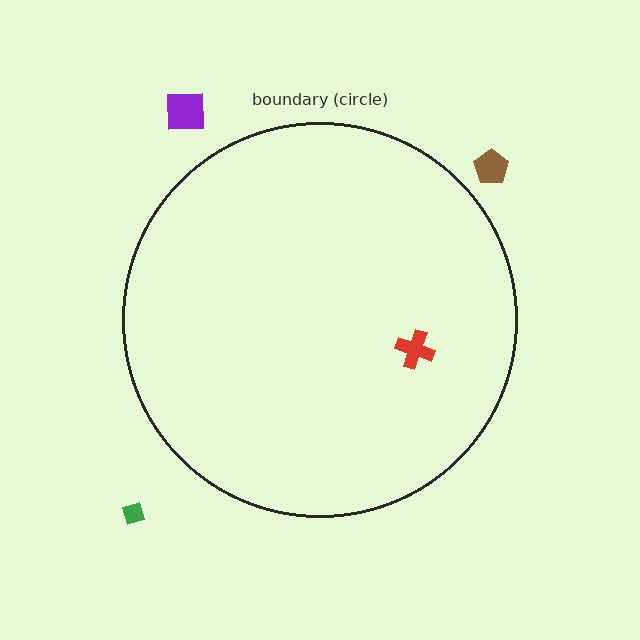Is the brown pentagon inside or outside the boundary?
Outside.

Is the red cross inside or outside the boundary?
Inside.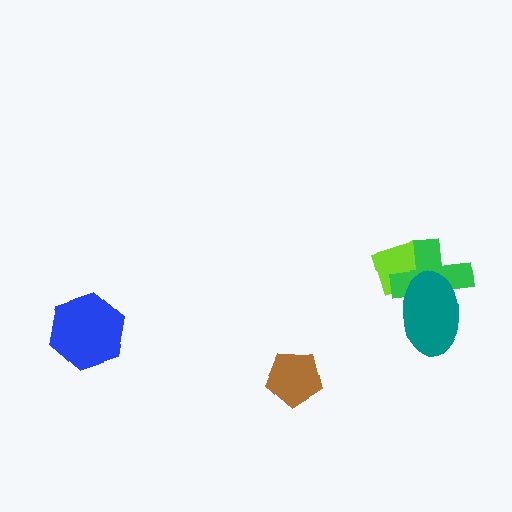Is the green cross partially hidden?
Yes, it is partially covered by another shape.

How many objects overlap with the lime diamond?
2 objects overlap with the lime diamond.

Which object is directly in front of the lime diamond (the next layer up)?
The green cross is directly in front of the lime diamond.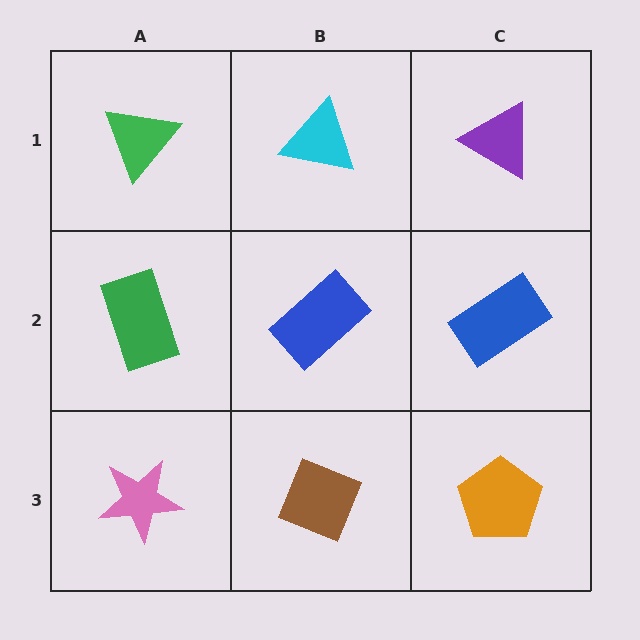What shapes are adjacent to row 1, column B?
A blue rectangle (row 2, column B), a green triangle (row 1, column A), a purple triangle (row 1, column C).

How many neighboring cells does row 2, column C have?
3.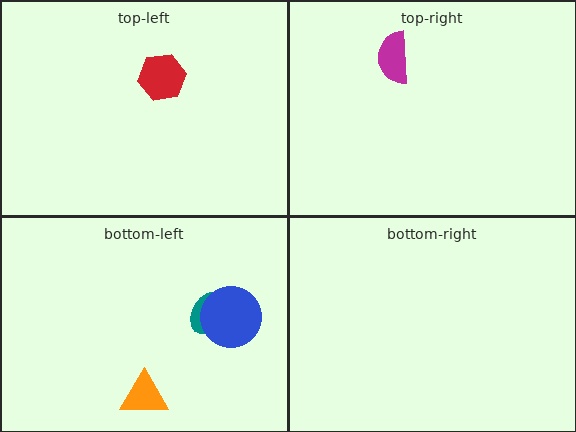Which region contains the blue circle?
The bottom-left region.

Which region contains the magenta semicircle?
The top-right region.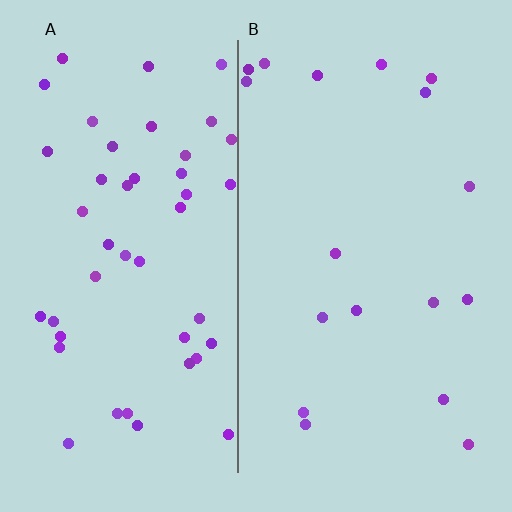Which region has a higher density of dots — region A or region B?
A (the left).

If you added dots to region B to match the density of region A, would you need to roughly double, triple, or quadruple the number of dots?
Approximately triple.